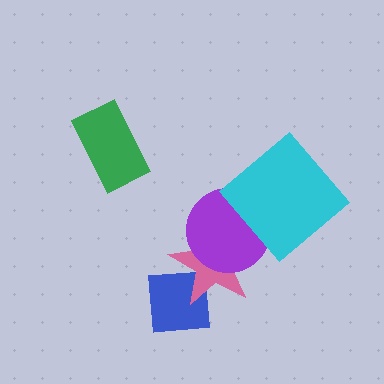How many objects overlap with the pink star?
2 objects overlap with the pink star.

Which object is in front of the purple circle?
The cyan diamond is in front of the purple circle.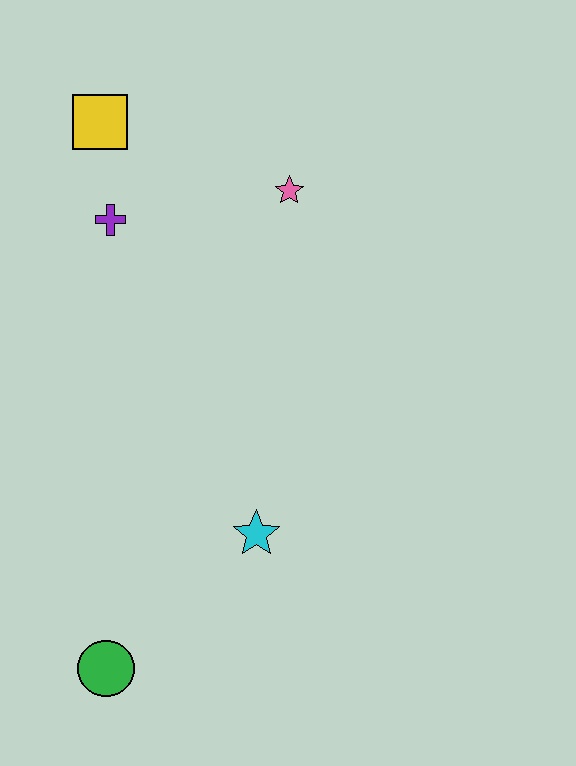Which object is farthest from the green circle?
The yellow square is farthest from the green circle.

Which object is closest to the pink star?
The purple cross is closest to the pink star.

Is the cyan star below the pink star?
Yes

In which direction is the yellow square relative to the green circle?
The yellow square is above the green circle.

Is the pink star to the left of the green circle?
No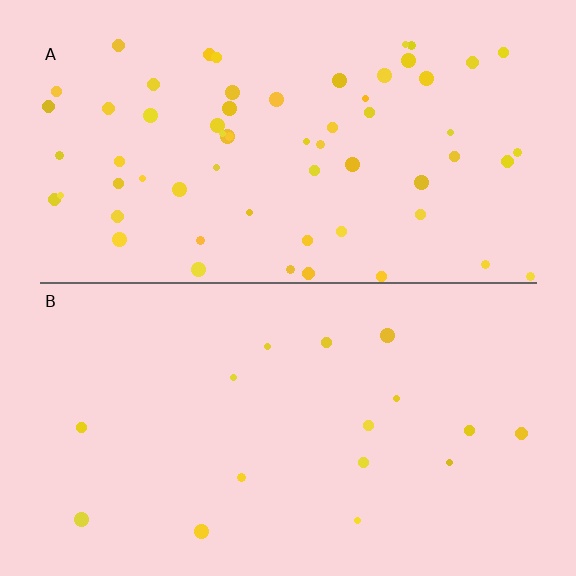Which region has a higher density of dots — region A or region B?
A (the top).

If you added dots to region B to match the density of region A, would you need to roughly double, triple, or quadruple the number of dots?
Approximately quadruple.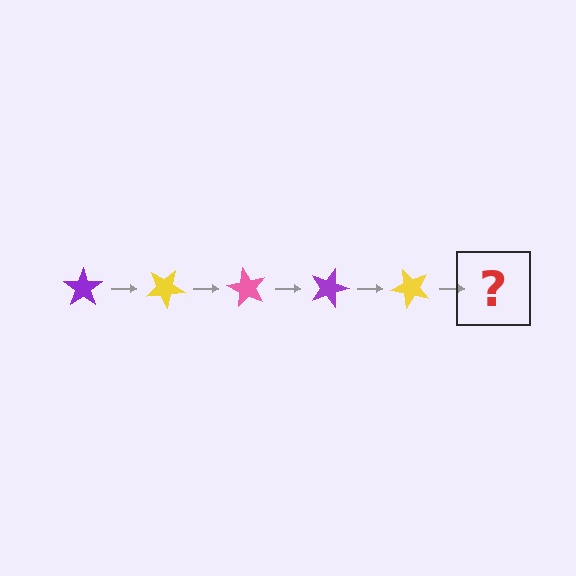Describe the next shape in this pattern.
It should be a pink star, rotated 150 degrees from the start.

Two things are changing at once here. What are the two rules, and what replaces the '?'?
The two rules are that it rotates 30 degrees each step and the color cycles through purple, yellow, and pink. The '?' should be a pink star, rotated 150 degrees from the start.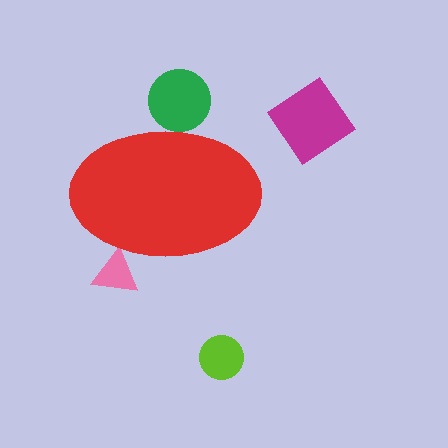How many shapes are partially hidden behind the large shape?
2 shapes are partially hidden.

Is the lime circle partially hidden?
No, the lime circle is fully visible.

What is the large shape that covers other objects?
A red ellipse.